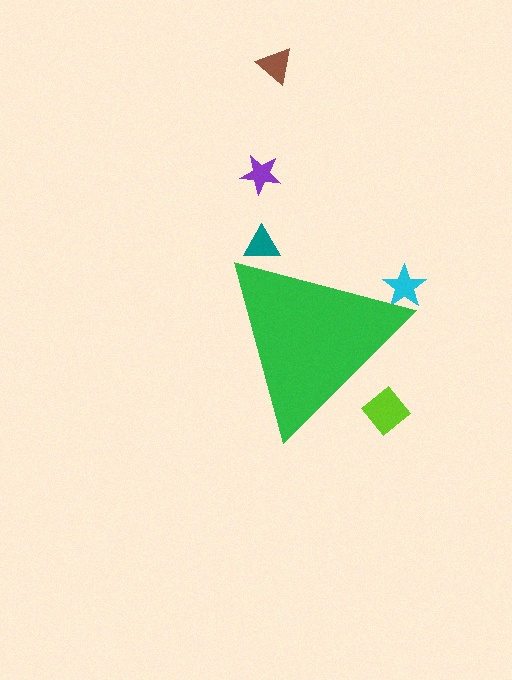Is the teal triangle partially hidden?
Yes, the teal triangle is partially hidden behind the green triangle.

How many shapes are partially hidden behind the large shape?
3 shapes are partially hidden.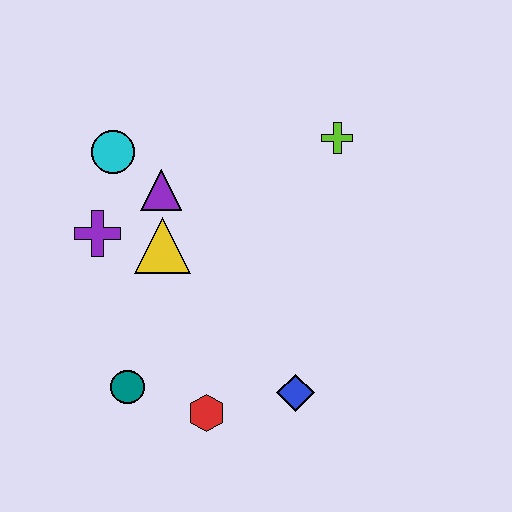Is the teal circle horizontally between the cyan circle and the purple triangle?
Yes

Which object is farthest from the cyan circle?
The blue diamond is farthest from the cyan circle.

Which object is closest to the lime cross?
The purple triangle is closest to the lime cross.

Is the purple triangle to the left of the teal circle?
No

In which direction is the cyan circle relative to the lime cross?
The cyan circle is to the left of the lime cross.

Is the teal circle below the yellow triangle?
Yes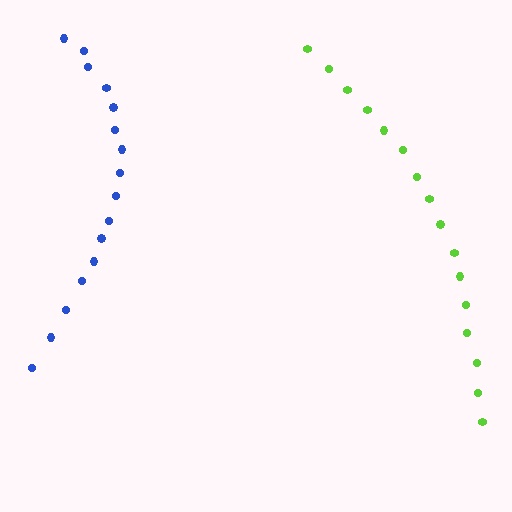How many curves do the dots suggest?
There are 2 distinct paths.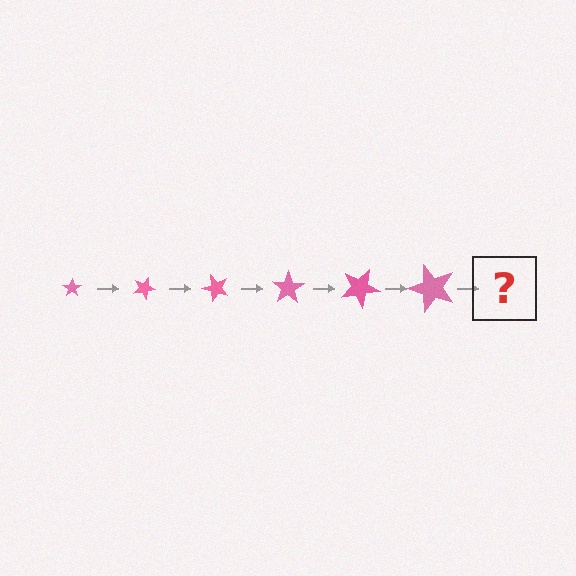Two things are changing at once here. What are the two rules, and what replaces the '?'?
The two rules are that the star grows larger each step and it rotates 25 degrees each step. The '?' should be a star, larger than the previous one and rotated 150 degrees from the start.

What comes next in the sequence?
The next element should be a star, larger than the previous one and rotated 150 degrees from the start.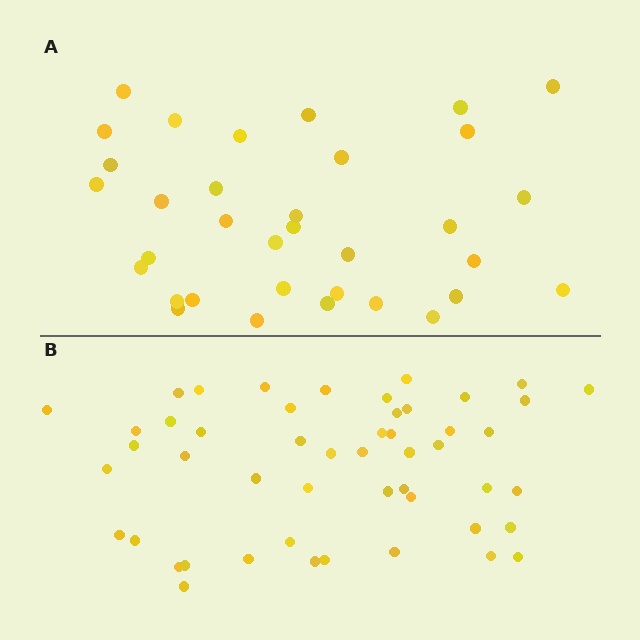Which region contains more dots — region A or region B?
Region B (the bottom region) has more dots.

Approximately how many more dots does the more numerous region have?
Region B has approximately 15 more dots than region A.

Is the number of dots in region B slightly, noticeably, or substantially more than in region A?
Region B has substantially more. The ratio is roughly 1.5 to 1.